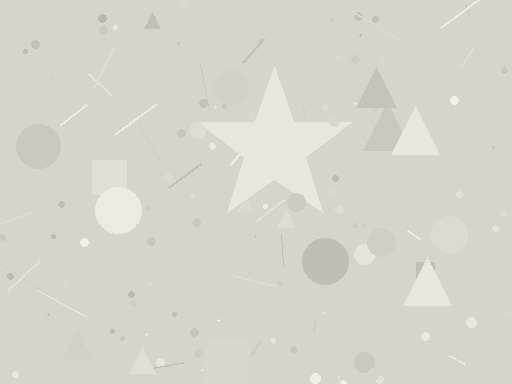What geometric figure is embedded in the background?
A star is embedded in the background.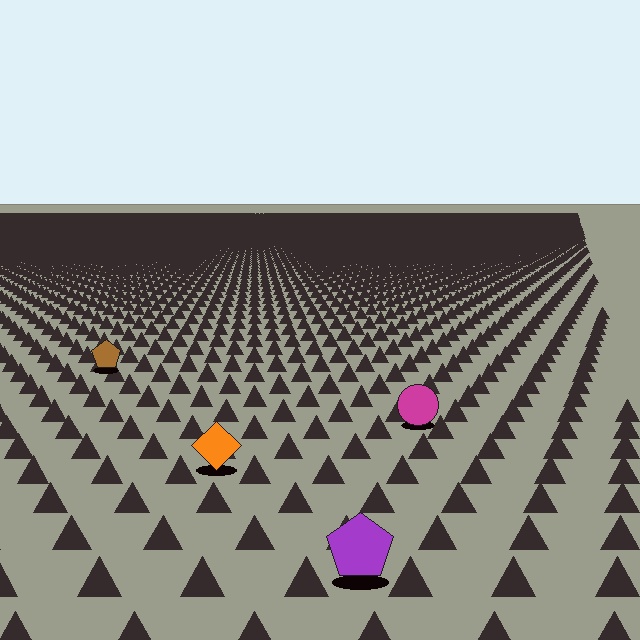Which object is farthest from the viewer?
The brown pentagon is farthest from the viewer. It appears smaller and the ground texture around it is denser.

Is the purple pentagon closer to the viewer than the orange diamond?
Yes. The purple pentagon is closer — you can tell from the texture gradient: the ground texture is coarser near it.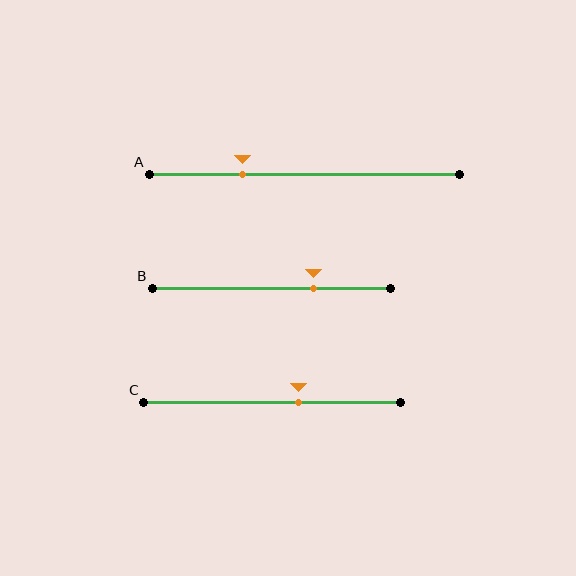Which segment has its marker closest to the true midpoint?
Segment C has its marker closest to the true midpoint.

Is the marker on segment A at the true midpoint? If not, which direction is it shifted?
No, the marker on segment A is shifted to the left by about 20% of the segment length.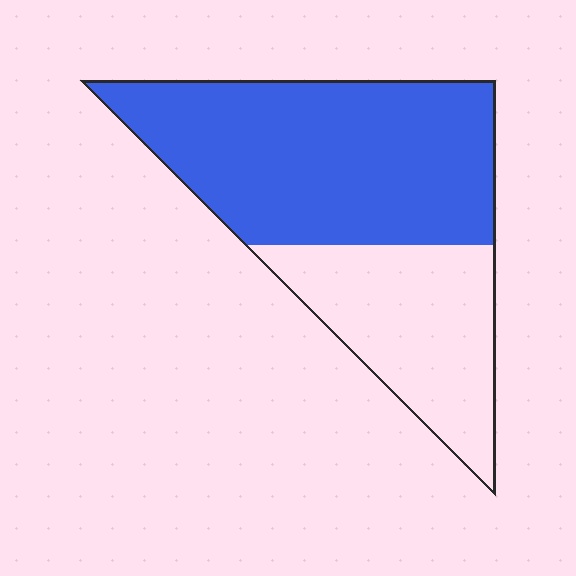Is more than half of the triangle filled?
Yes.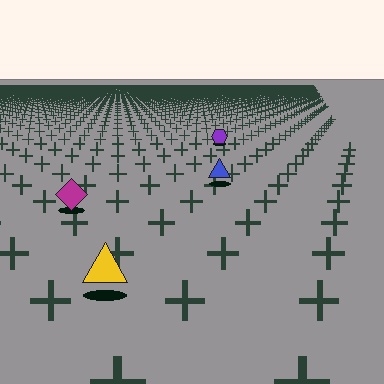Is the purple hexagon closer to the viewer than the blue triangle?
No. The blue triangle is closer — you can tell from the texture gradient: the ground texture is coarser near it.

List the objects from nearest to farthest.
From nearest to farthest: the yellow triangle, the magenta diamond, the blue triangle, the purple hexagon.